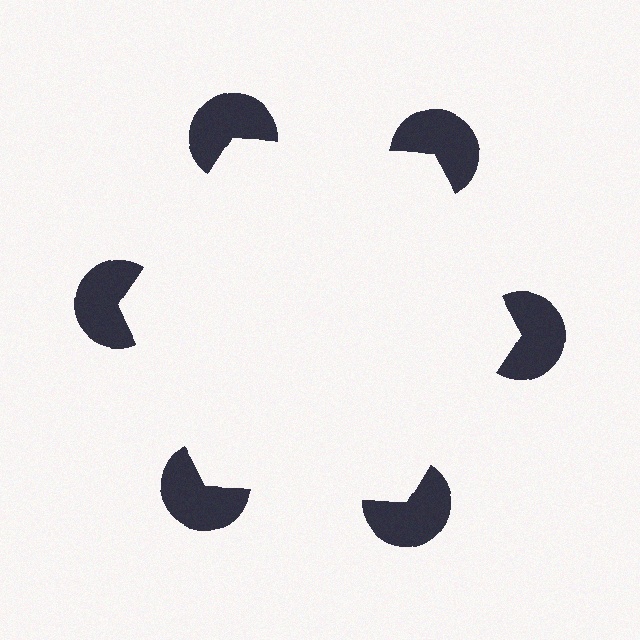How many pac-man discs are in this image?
There are 6 — one at each vertex of the illusory hexagon.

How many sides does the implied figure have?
6 sides.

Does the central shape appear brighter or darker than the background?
It typically appears slightly brighter than the background, even though no actual brightness change is drawn.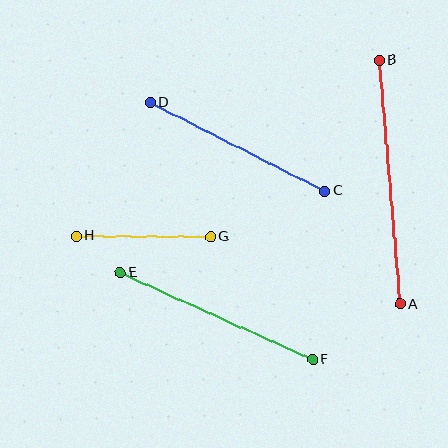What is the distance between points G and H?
The distance is approximately 134 pixels.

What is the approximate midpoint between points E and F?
The midpoint is at approximately (216, 316) pixels.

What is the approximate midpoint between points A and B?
The midpoint is at approximately (389, 182) pixels.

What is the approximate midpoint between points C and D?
The midpoint is at approximately (237, 147) pixels.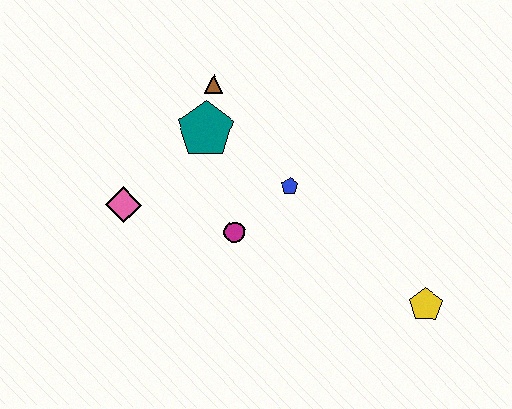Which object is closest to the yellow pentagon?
The blue pentagon is closest to the yellow pentagon.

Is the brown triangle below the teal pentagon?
No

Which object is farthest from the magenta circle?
The yellow pentagon is farthest from the magenta circle.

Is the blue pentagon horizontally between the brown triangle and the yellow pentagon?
Yes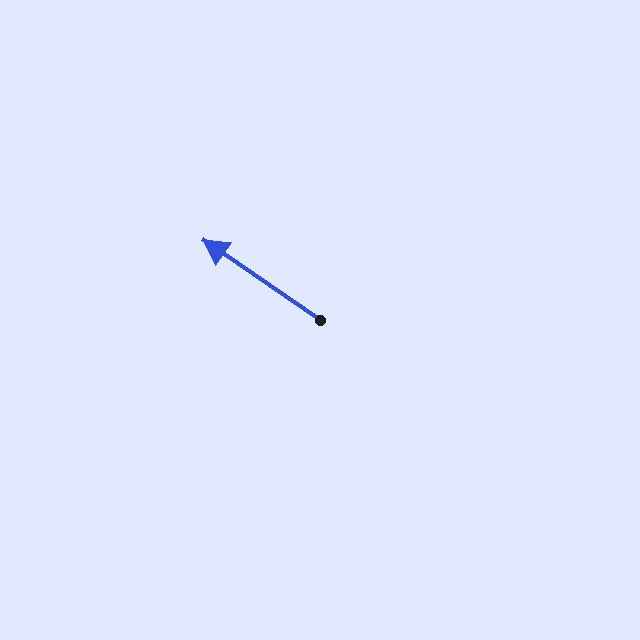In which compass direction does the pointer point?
Northwest.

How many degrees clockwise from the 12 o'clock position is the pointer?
Approximately 304 degrees.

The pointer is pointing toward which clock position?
Roughly 10 o'clock.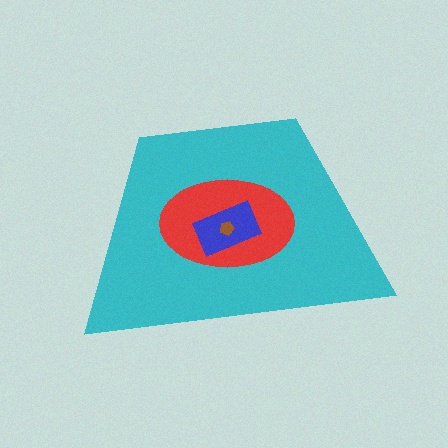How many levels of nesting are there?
4.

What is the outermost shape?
The cyan trapezoid.